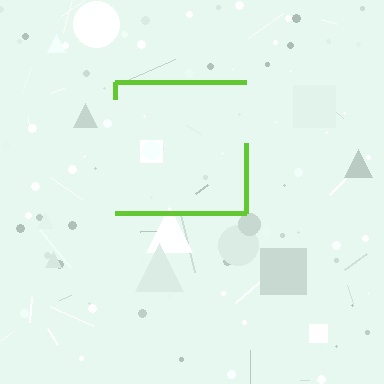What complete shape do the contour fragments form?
The contour fragments form a square.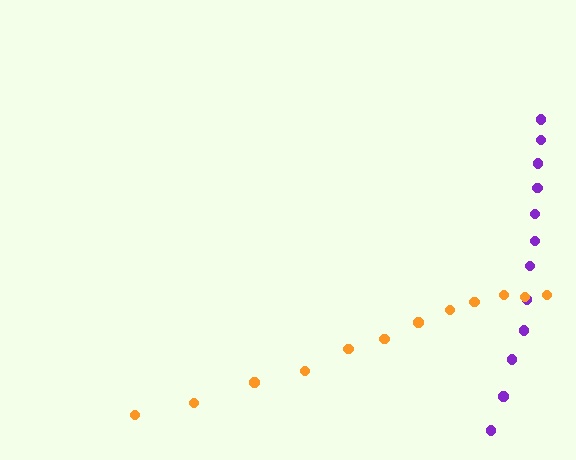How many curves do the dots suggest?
There are 2 distinct paths.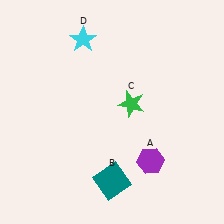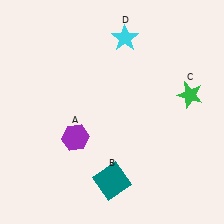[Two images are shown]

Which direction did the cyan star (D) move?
The cyan star (D) moved right.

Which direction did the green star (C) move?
The green star (C) moved right.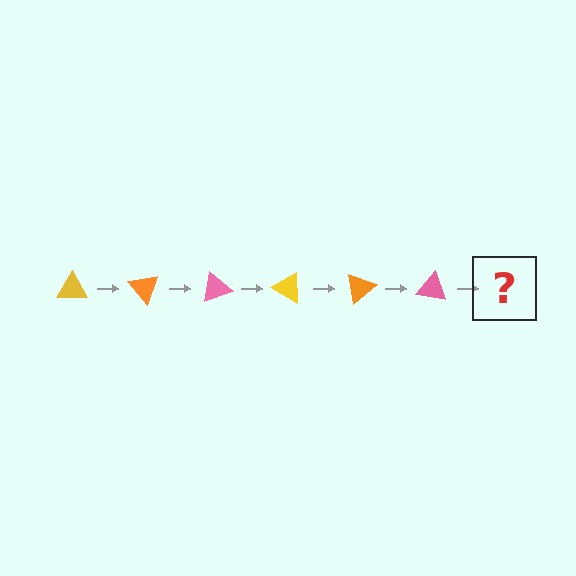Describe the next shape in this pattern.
It should be a yellow triangle, rotated 300 degrees from the start.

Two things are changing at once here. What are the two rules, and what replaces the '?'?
The two rules are that it rotates 50 degrees each step and the color cycles through yellow, orange, and pink. The '?' should be a yellow triangle, rotated 300 degrees from the start.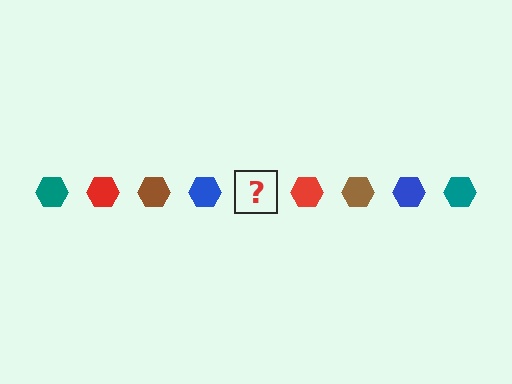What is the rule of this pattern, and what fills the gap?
The rule is that the pattern cycles through teal, red, brown, blue hexagons. The gap should be filled with a teal hexagon.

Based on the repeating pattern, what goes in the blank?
The blank should be a teal hexagon.